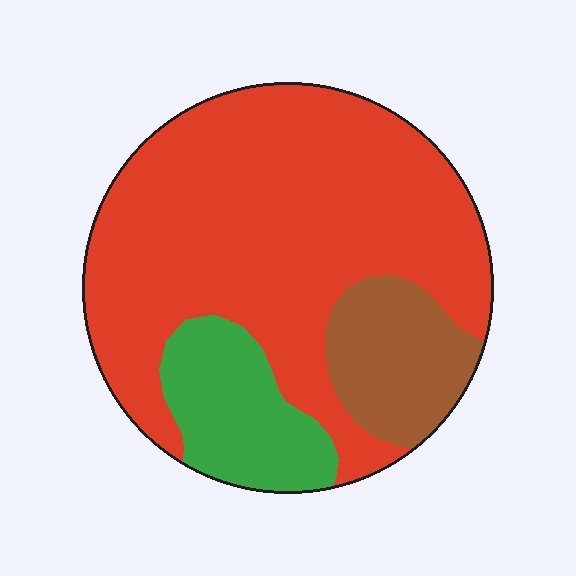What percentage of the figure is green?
Green covers 16% of the figure.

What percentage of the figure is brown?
Brown takes up about one eighth (1/8) of the figure.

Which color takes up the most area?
Red, at roughly 70%.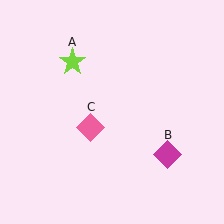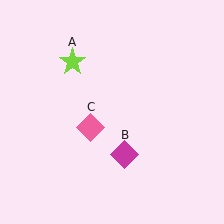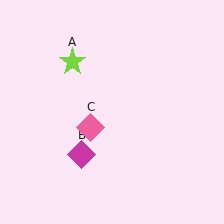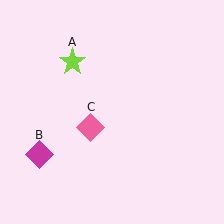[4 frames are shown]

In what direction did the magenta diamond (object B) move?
The magenta diamond (object B) moved left.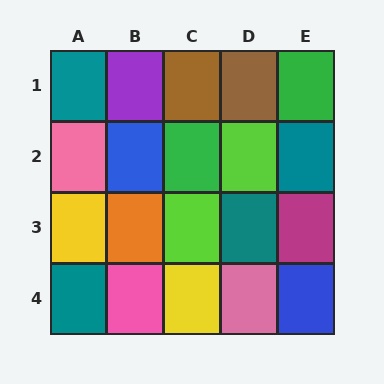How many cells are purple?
1 cell is purple.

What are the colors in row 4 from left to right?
Teal, pink, yellow, pink, blue.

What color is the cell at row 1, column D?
Brown.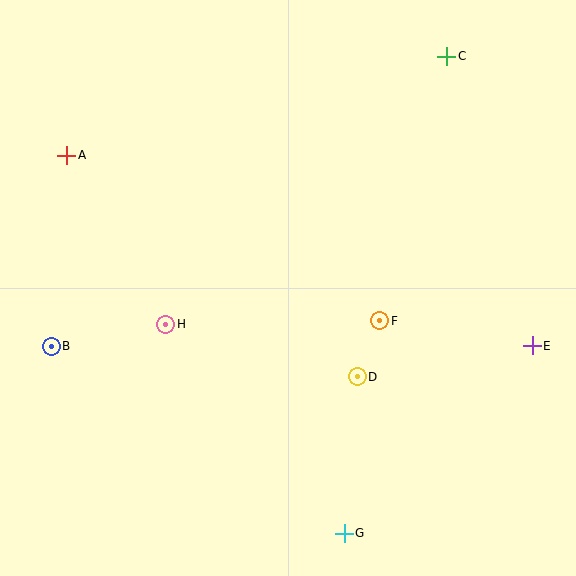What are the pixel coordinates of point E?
Point E is at (532, 346).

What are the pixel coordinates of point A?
Point A is at (67, 155).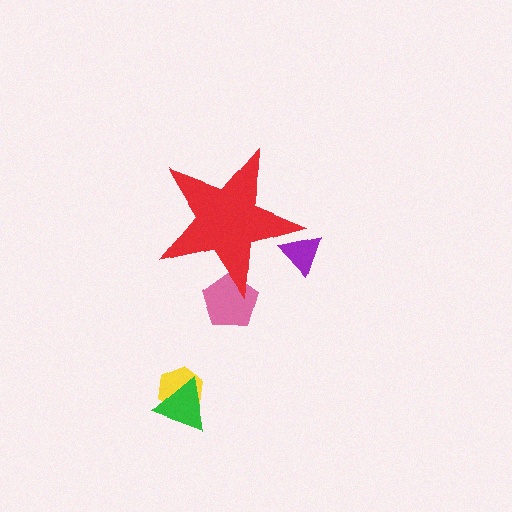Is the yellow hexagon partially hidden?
No, the yellow hexagon is fully visible.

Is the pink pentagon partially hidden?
Yes, the pink pentagon is partially hidden behind the red star.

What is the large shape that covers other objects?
A red star.